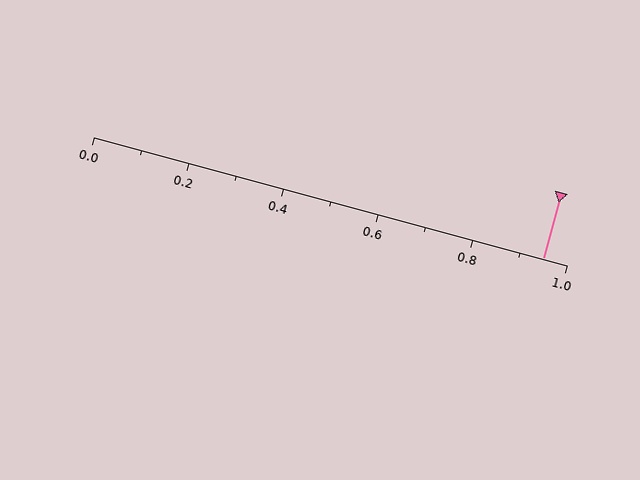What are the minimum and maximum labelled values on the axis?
The axis runs from 0.0 to 1.0.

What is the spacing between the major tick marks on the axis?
The major ticks are spaced 0.2 apart.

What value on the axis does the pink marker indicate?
The marker indicates approximately 0.95.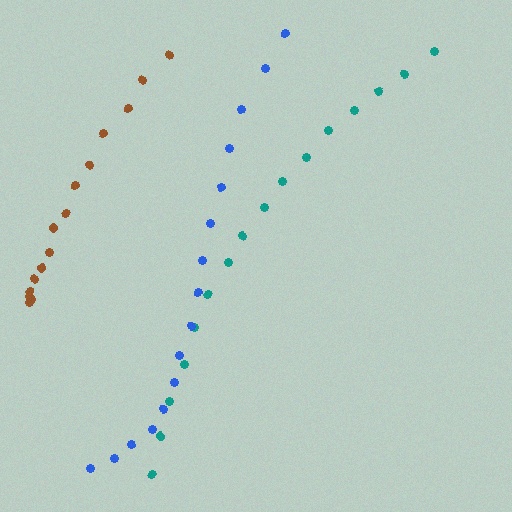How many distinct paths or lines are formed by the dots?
There are 3 distinct paths.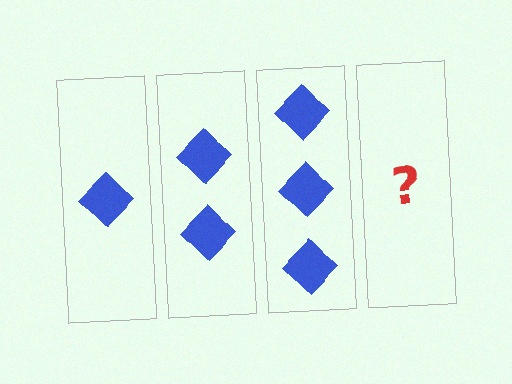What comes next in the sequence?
The next element should be 4 diamonds.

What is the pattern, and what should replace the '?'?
The pattern is that each step adds one more diamond. The '?' should be 4 diamonds.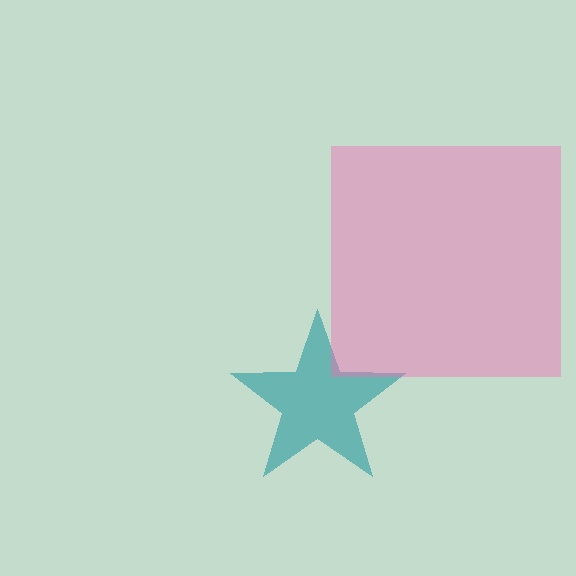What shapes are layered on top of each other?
The layered shapes are: a teal star, a pink square.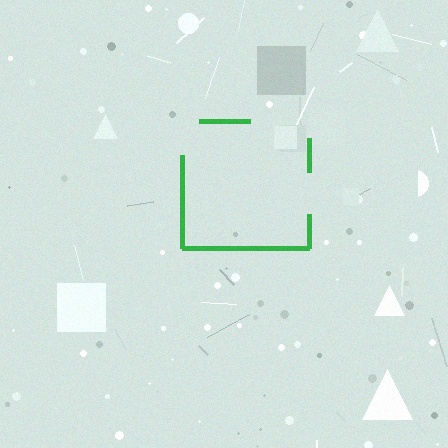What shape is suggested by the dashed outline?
The dashed outline suggests a square.